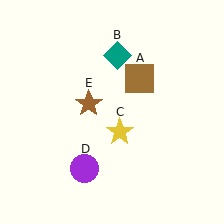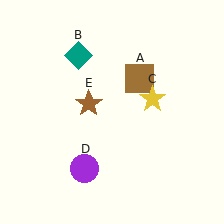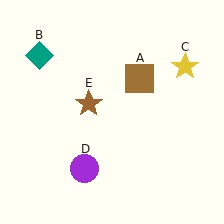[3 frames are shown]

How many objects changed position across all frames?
2 objects changed position: teal diamond (object B), yellow star (object C).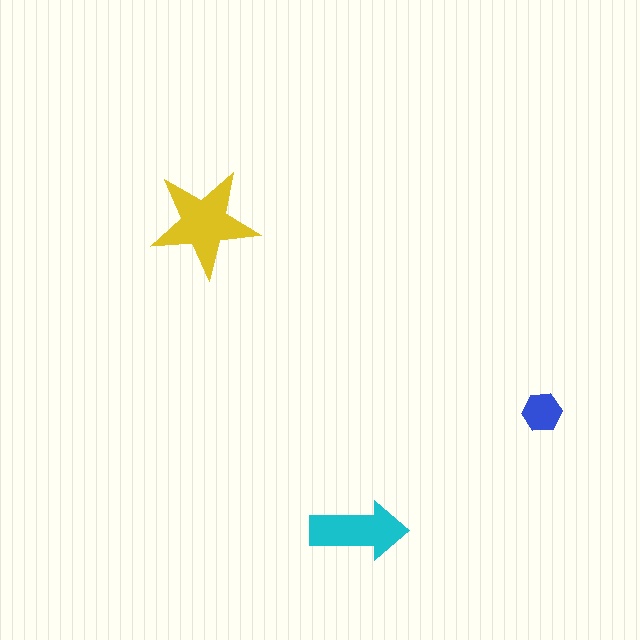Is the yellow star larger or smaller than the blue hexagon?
Larger.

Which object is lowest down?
The cyan arrow is bottommost.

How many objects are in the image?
There are 3 objects in the image.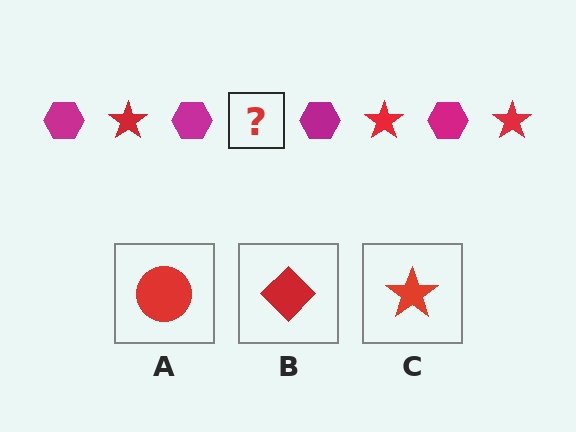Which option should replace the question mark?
Option C.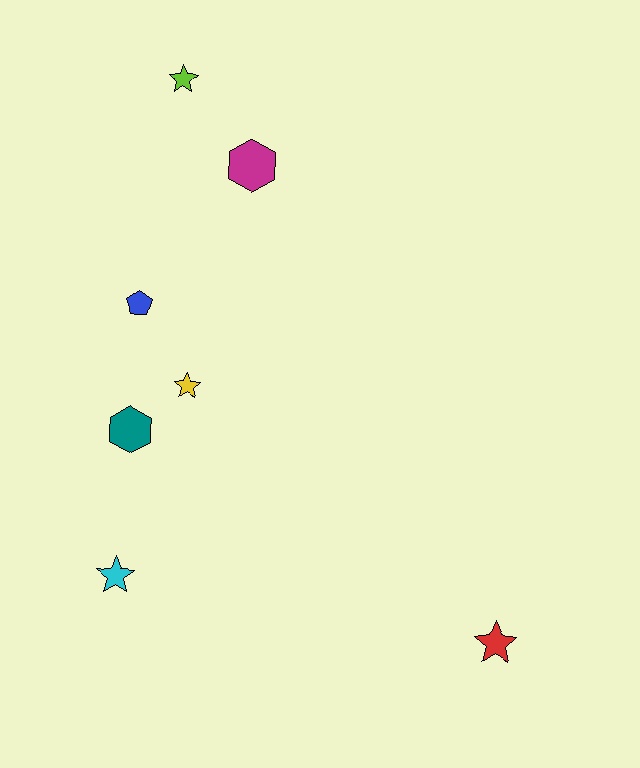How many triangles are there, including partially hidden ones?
There are no triangles.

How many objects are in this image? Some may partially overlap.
There are 7 objects.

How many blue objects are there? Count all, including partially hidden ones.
There is 1 blue object.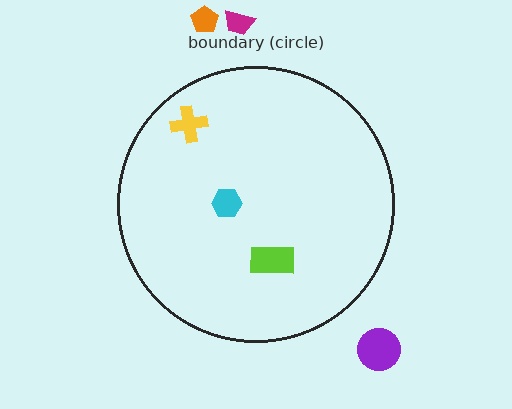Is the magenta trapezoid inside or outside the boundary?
Outside.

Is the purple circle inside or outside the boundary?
Outside.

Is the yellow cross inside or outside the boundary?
Inside.